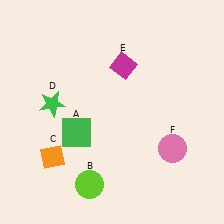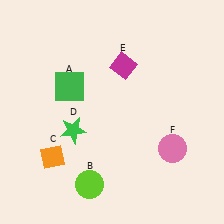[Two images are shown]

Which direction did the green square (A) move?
The green square (A) moved up.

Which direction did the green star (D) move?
The green star (D) moved down.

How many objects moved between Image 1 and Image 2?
2 objects moved between the two images.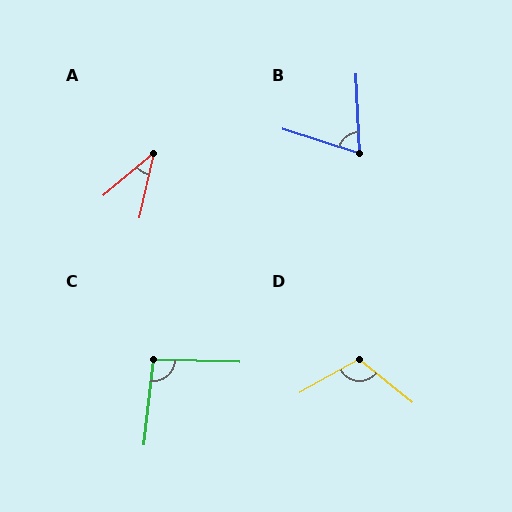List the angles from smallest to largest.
A (37°), B (70°), C (95°), D (112°).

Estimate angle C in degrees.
Approximately 95 degrees.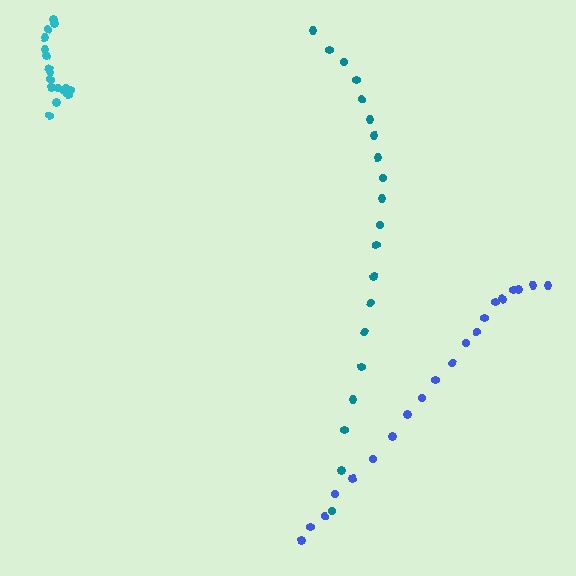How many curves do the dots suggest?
There are 3 distinct paths.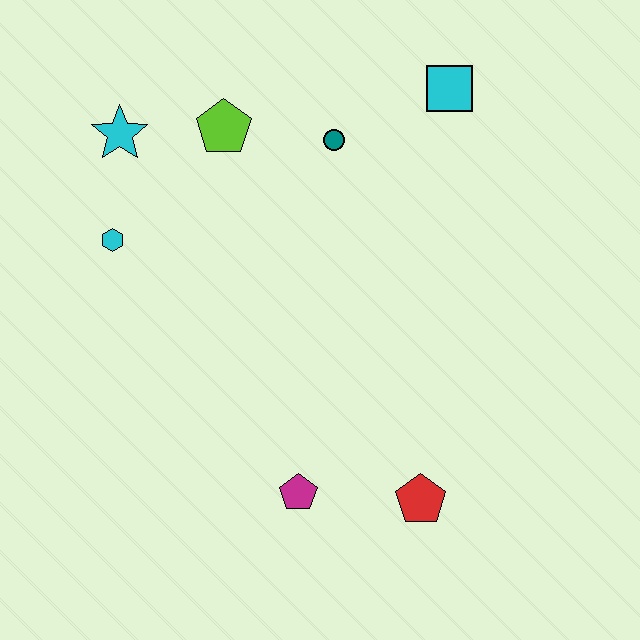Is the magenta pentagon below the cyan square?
Yes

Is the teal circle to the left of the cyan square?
Yes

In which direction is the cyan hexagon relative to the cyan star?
The cyan hexagon is below the cyan star.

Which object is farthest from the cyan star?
The red pentagon is farthest from the cyan star.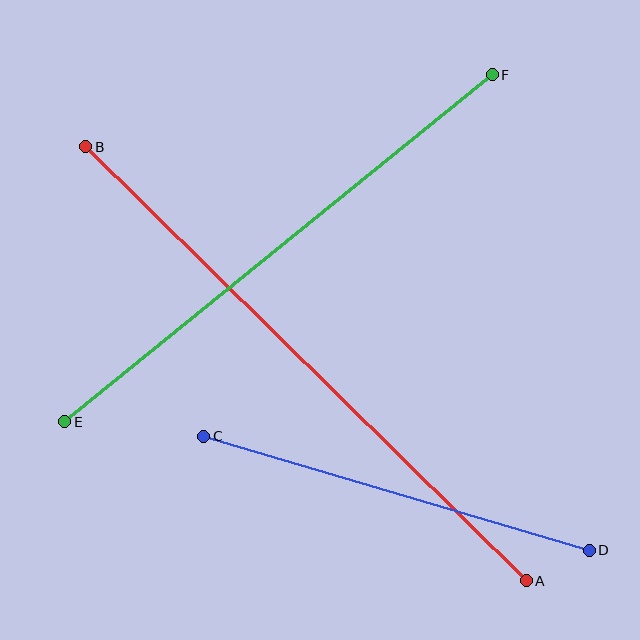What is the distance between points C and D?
The distance is approximately 402 pixels.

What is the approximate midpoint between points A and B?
The midpoint is at approximately (306, 364) pixels.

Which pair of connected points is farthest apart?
Points A and B are farthest apart.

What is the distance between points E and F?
The distance is approximately 550 pixels.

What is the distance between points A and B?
The distance is approximately 618 pixels.